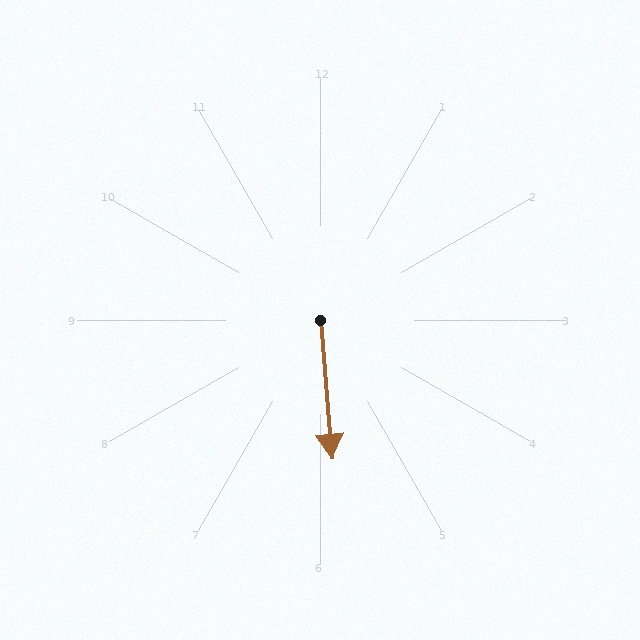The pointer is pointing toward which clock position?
Roughly 6 o'clock.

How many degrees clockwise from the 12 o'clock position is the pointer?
Approximately 175 degrees.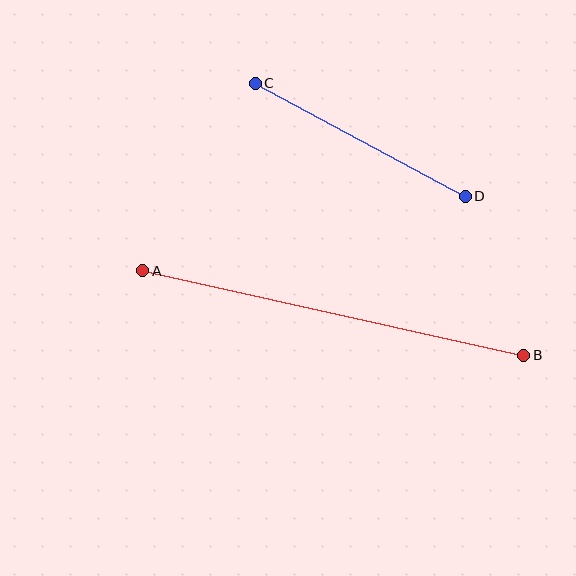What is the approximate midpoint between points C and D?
The midpoint is at approximately (360, 140) pixels.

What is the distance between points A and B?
The distance is approximately 390 pixels.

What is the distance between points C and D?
The distance is approximately 238 pixels.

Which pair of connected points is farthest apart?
Points A and B are farthest apart.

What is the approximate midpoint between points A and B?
The midpoint is at approximately (333, 313) pixels.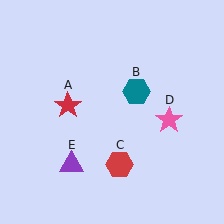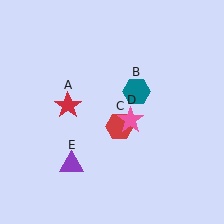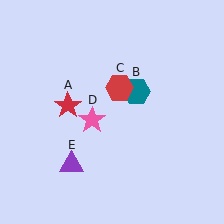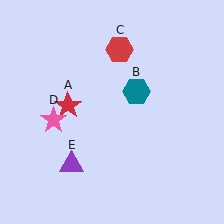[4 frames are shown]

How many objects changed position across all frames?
2 objects changed position: red hexagon (object C), pink star (object D).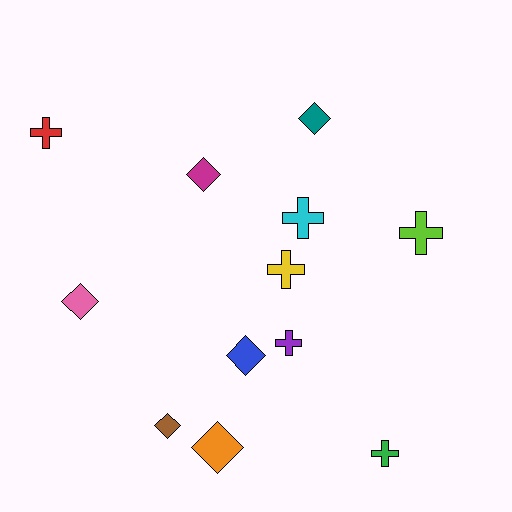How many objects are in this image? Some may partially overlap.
There are 12 objects.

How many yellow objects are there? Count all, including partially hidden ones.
There is 1 yellow object.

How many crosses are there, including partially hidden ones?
There are 6 crosses.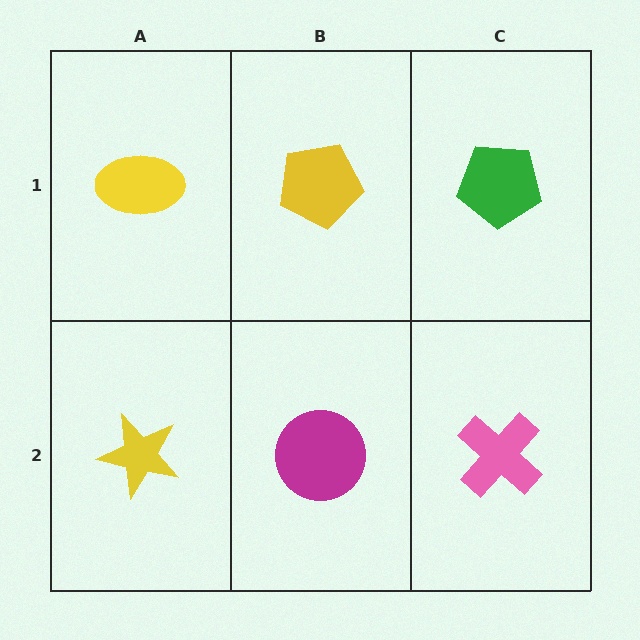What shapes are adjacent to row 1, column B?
A magenta circle (row 2, column B), a yellow ellipse (row 1, column A), a green pentagon (row 1, column C).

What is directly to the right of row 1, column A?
A yellow pentagon.